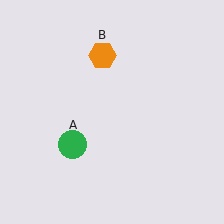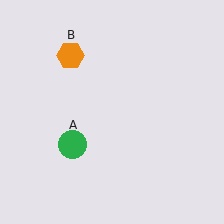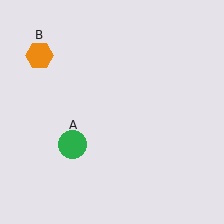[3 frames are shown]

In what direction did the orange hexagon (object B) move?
The orange hexagon (object B) moved left.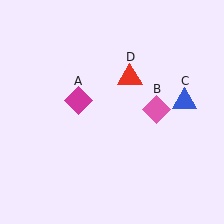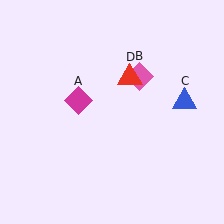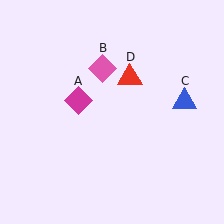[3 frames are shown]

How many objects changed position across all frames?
1 object changed position: pink diamond (object B).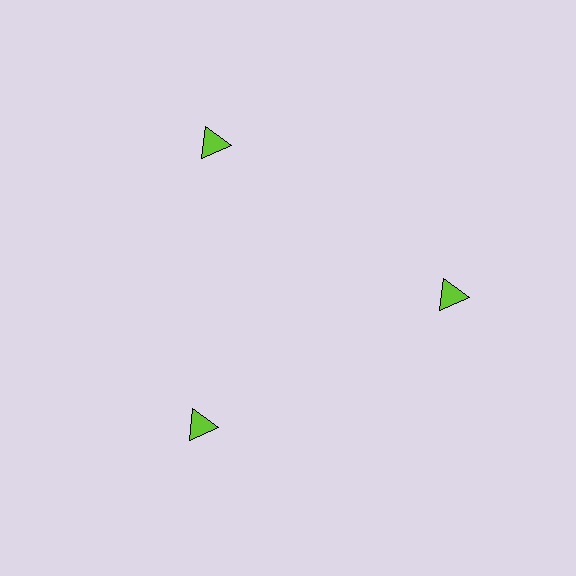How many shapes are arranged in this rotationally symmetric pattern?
There are 3 shapes, arranged in 3 groups of 1.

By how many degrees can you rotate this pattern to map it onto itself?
The pattern maps onto itself every 120 degrees of rotation.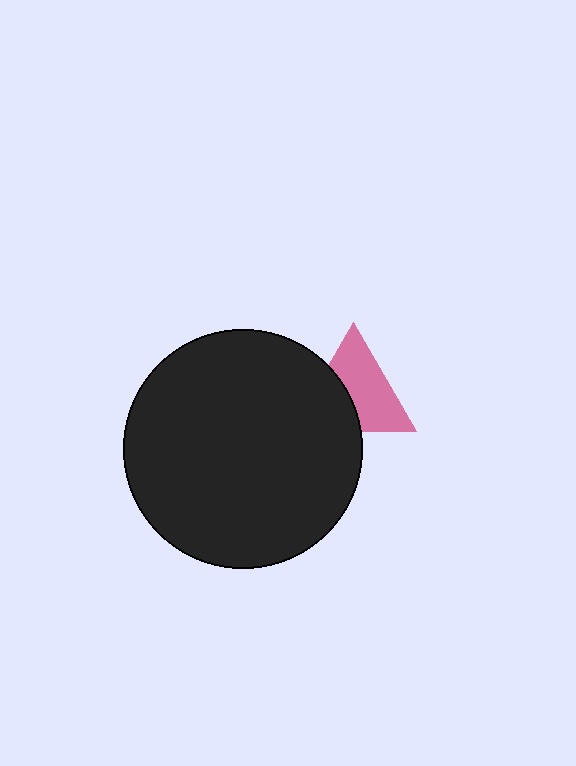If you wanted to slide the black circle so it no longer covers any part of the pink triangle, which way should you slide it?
Slide it left — that is the most direct way to separate the two shapes.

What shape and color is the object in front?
The object in front is a black circle.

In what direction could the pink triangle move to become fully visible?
The pink triangle could move right. That would shift it out from behind the black circle entirely.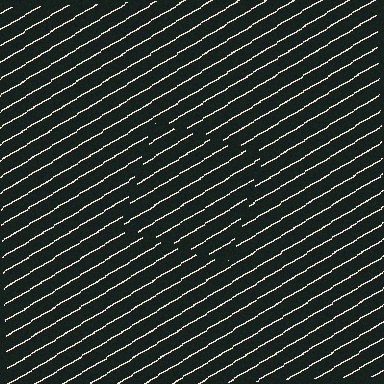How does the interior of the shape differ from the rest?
The interior of the shape contains the same grating, shifted by half a period — the contour is defined by the phase discontinuity where line-ends from the inner and outer gratings abut.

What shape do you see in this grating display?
An illusory square. The interior of the shape contains the same grating, shifted by half a period — the contour is defined by the phase discontinuity where line-ends from the inner and outer gratings abut.